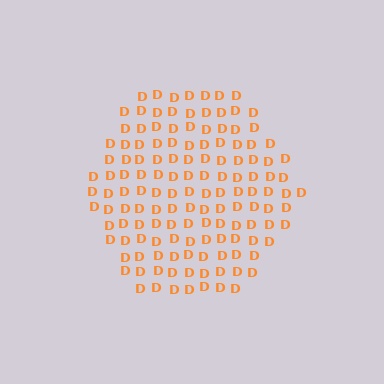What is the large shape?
The large shape is a hexagon.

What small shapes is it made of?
It is made of small letter D's.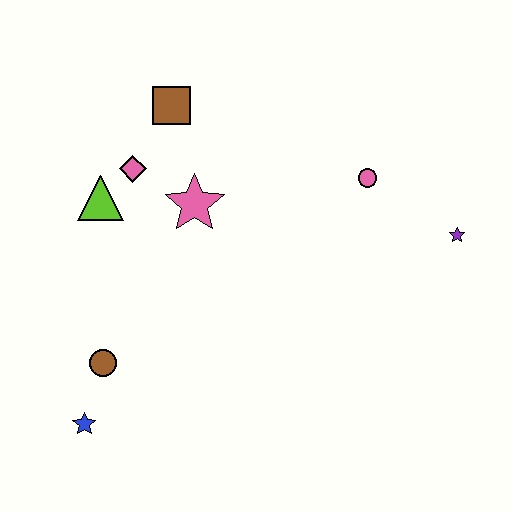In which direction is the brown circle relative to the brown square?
The brown circle is below the brown square.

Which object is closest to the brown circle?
The blue star is closest to the brown circle.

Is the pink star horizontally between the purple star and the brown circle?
Yes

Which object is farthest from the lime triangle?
The purple star is farthest from the lime triangle.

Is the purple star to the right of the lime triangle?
Yes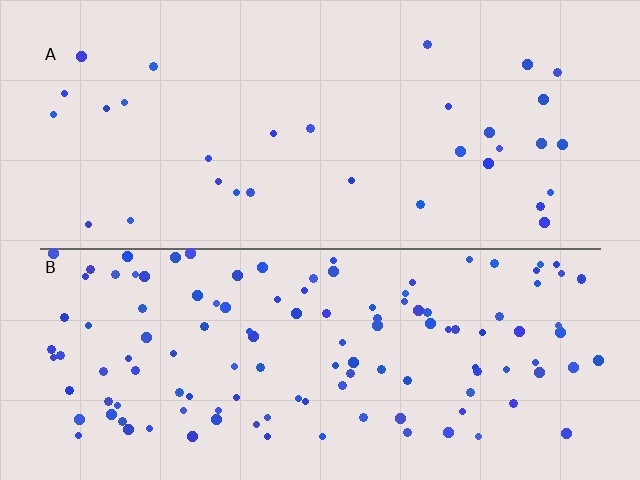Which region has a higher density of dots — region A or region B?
B (the bottom).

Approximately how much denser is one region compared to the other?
Approximately 3.9× — region B over region A.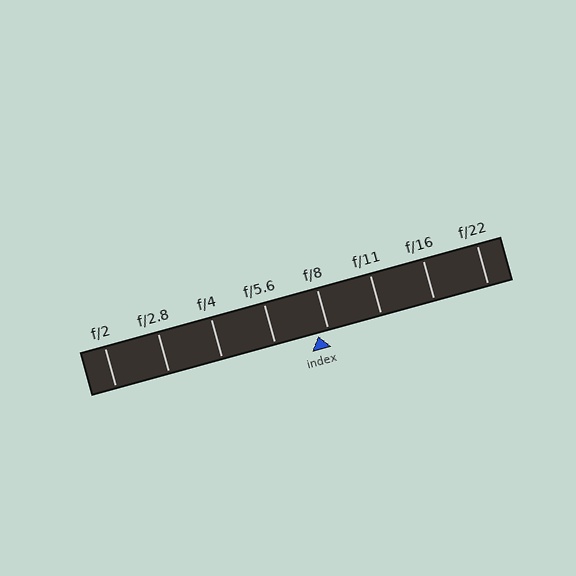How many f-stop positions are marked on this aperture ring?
There are 8 f-stop positions marked.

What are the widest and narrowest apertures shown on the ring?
The widest aperture shown is f/2 and the narrowest is f/22.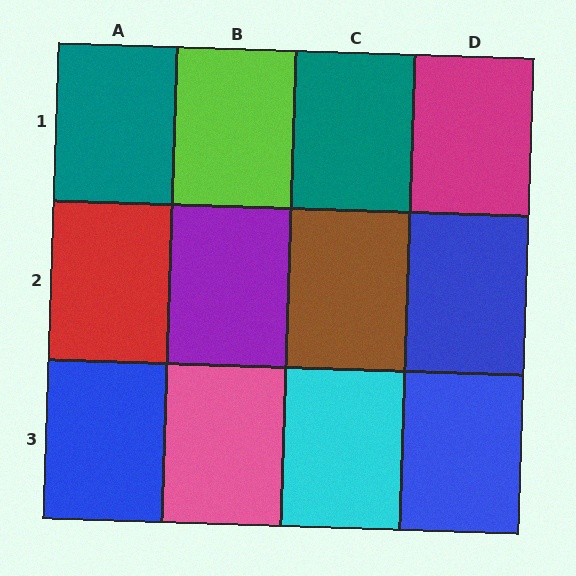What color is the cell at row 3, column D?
Blue.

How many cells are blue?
3 cells are blue.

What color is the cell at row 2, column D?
Blue.